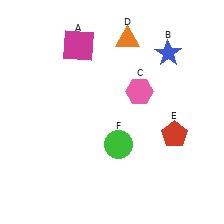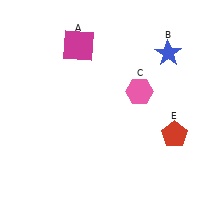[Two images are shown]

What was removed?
The orange triangle (D), the green circle (F) were removed in Image 2.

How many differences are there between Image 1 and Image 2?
There are 2 differences between the two images.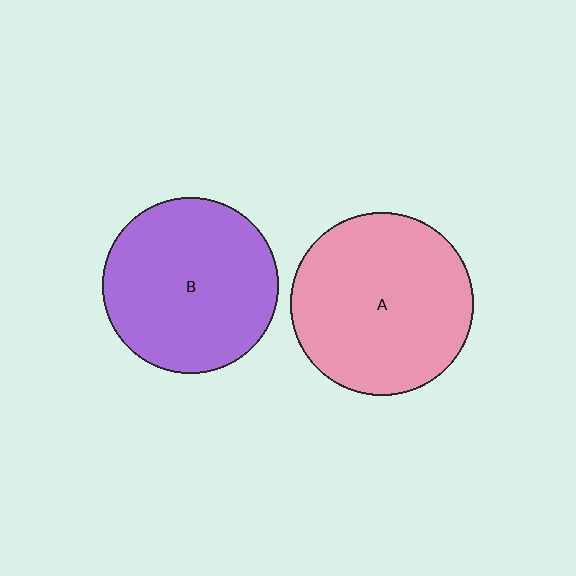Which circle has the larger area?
Circle A (pink).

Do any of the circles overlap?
No, none of the circles overlap.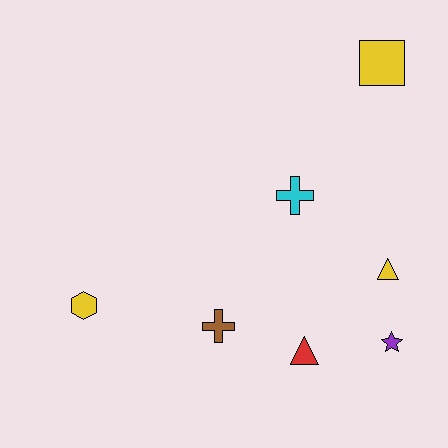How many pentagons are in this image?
There are no pentagons.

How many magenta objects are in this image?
There are no magenta objects.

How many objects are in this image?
There are 7 objects.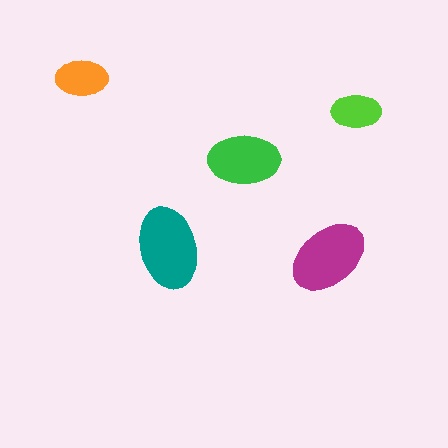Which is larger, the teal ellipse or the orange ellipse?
The teal one.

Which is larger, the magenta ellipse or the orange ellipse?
The magenta one.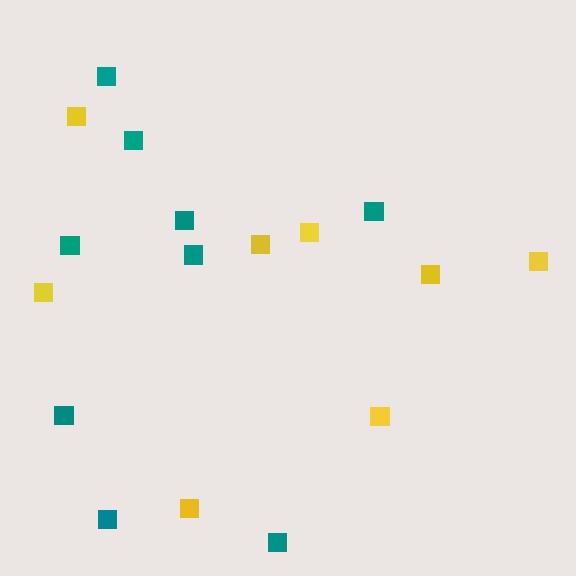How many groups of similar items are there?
There are 2 groups: one group of yellow squares (8) and one group of teal squares (9).